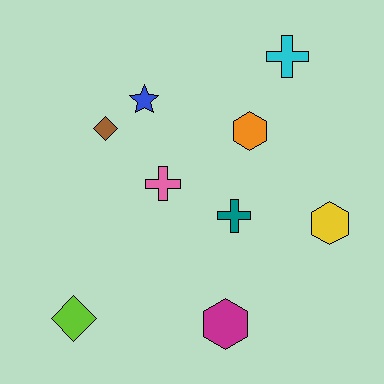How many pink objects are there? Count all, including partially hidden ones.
There is 1 pink object.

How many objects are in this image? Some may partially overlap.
There are 9 objects.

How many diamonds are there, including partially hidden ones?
There are 2 diamonds.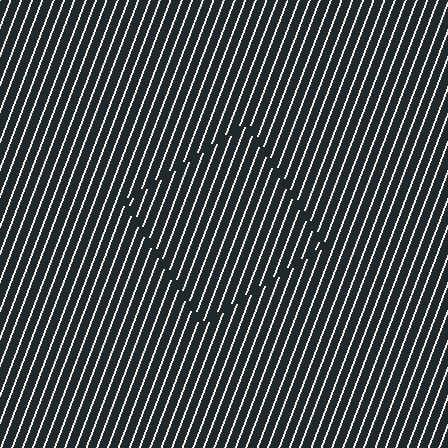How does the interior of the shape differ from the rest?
The interior of the shape contains the same grating, shifted by half a period — the contour is defined by the phase discontinuity where line-ends from the inner and outer gratings abut.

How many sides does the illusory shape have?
4 sides — the line-ends trace a square.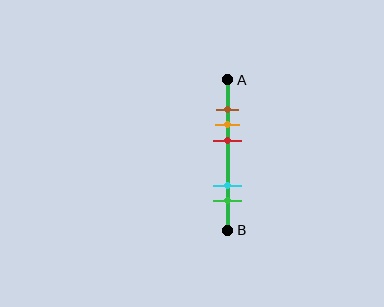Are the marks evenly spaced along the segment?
No, the marks are not evenly spaced.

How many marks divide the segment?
There are 5 marks dividing the segment.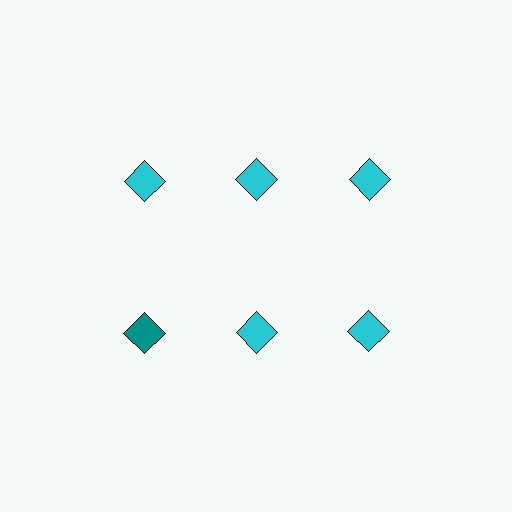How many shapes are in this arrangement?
There are 6 shapes arranged in a grid pattern.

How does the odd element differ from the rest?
It has a different color: teal instead of cyan.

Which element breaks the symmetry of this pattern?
The teal diamond in the second row, leftmost column breaks the symmetry. All other shapes are cyan diamonds.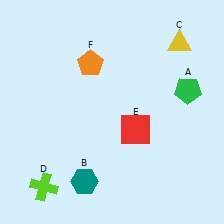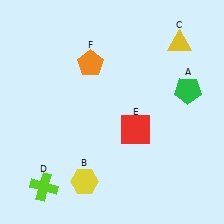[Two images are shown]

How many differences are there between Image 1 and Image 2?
There is 1 difference between the two images.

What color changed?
The hexagon (B) changed from teal in Image 1 to yellow in Image 2.